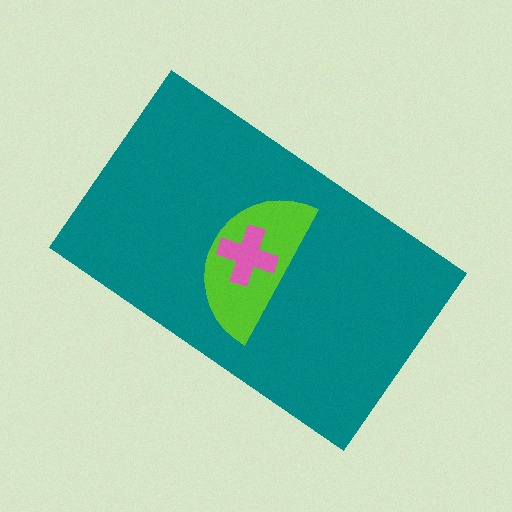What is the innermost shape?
The pink cross.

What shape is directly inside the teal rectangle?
The lime semicircle.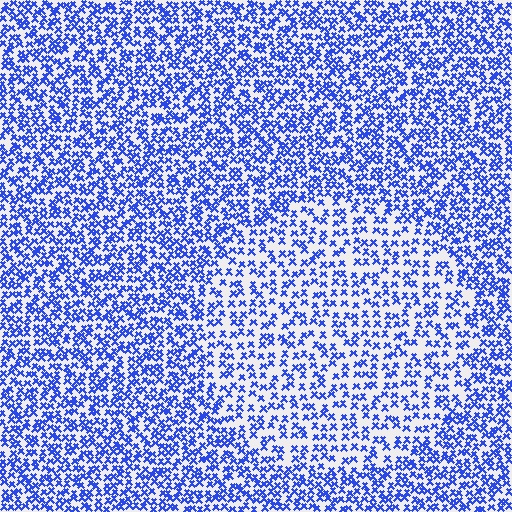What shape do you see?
I see a circle.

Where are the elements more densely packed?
The elements are more densely packed outside the circle boundary.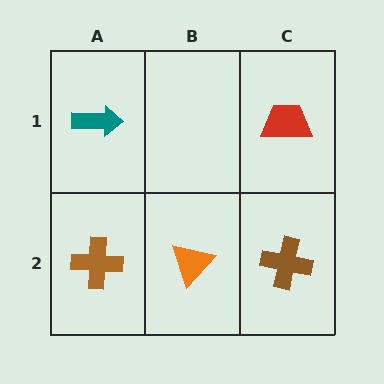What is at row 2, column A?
A brown cross.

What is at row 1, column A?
A teal arrow.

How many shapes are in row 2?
3 shapes.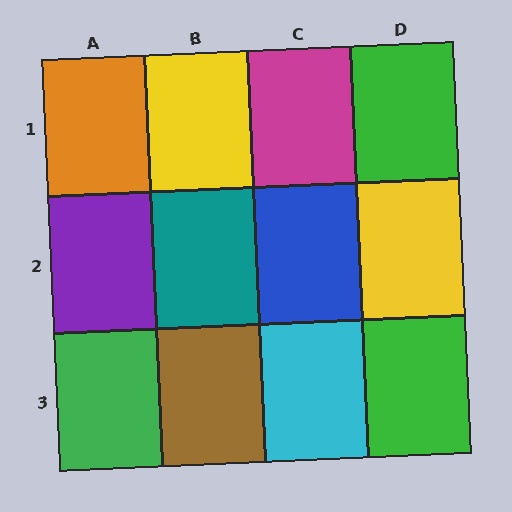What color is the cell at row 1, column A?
Orange.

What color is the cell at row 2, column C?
Blue.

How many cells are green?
3 cells are green.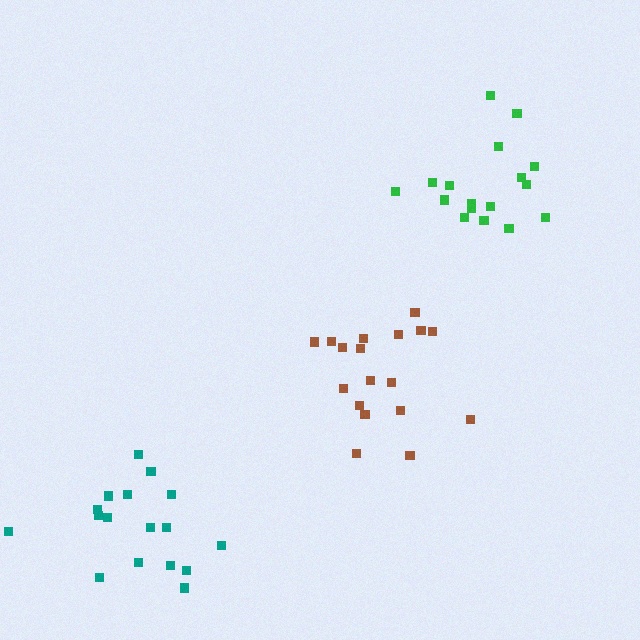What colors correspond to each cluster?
The clusters are colored: brown, teal, green.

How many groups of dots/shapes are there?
There are 3 groups.